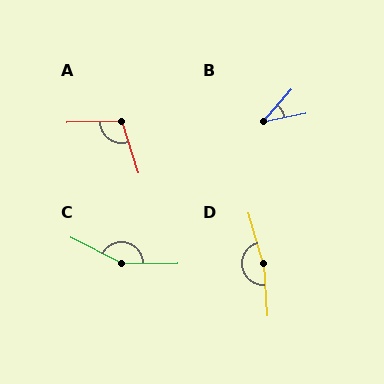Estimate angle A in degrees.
Approximately 106 degrees.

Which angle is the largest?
D, at approximately 168 degrees.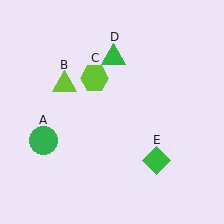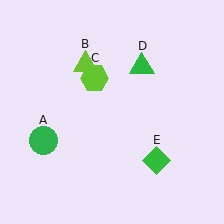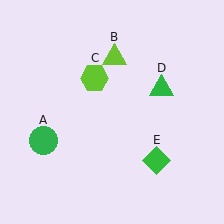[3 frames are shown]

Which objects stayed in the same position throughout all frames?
Green circle (object A) and lime hexagon (object C) and green diamond (object E) remained stationary.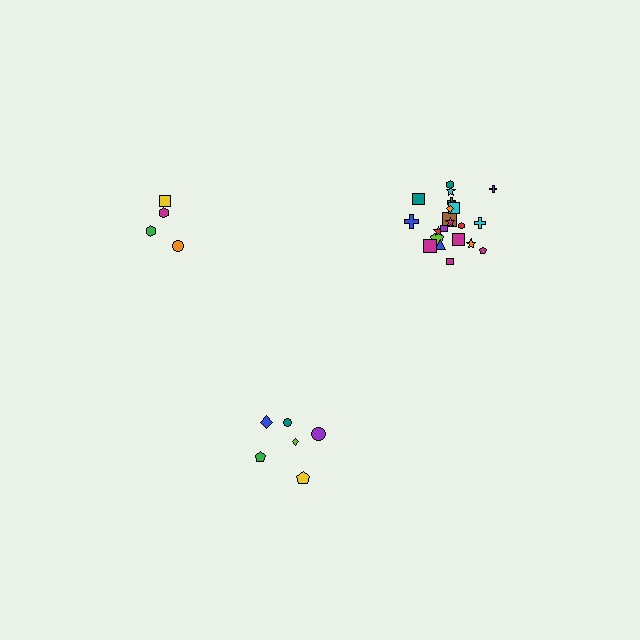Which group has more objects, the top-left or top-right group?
The top-right group.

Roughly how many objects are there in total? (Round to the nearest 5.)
Roughly 30 objects in total.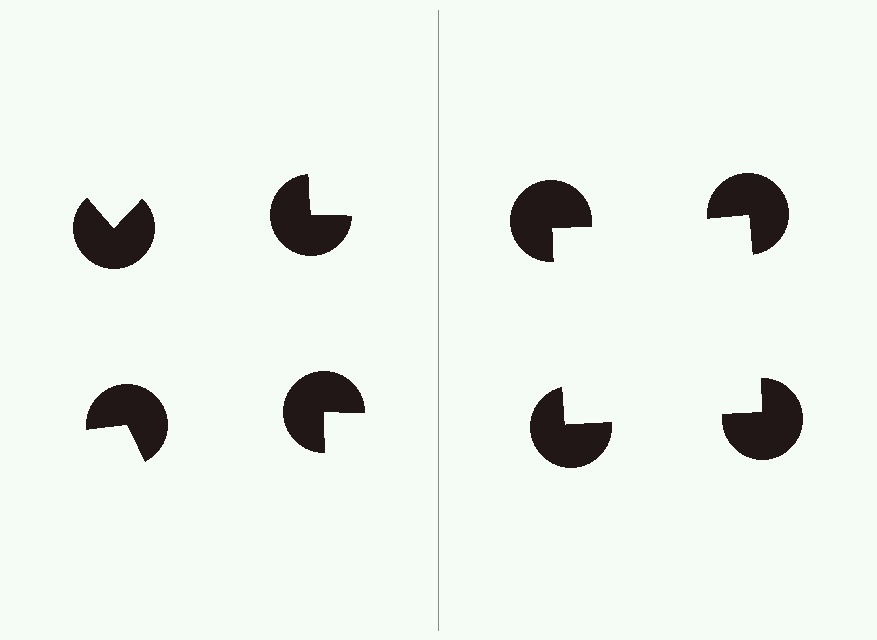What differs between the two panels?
The pac-man discs are positioned identically on both sides; only the wedge orientations differ. On the right they align to a square; on the left they are misaligned.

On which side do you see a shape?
An illusory square appears on the right side. On the left side the wedge cuts are rotated, so no coherent shape forms.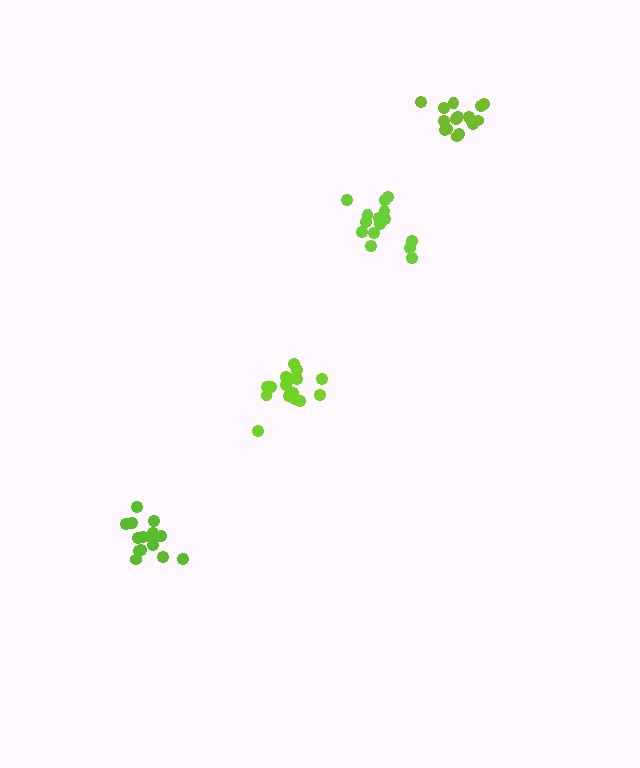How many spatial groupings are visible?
There are 4 spatial groupings.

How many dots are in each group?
Group 1: 15 dots, Group 2: 17 dots, Group 3: 15 dots, Group 4: 16 dots (63 total).